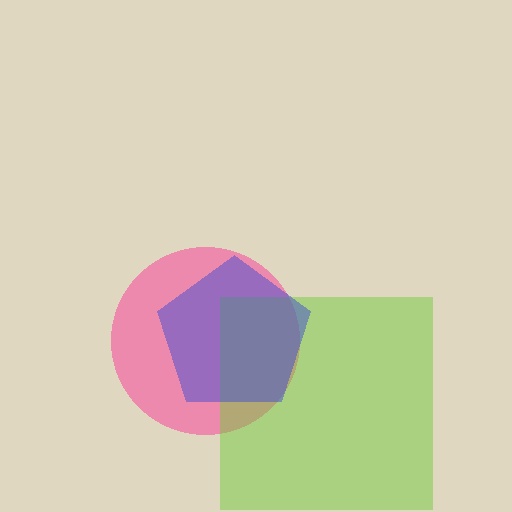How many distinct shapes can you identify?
There are 3 distinct shapes: a pink circle, a lime square, a blue pentagon.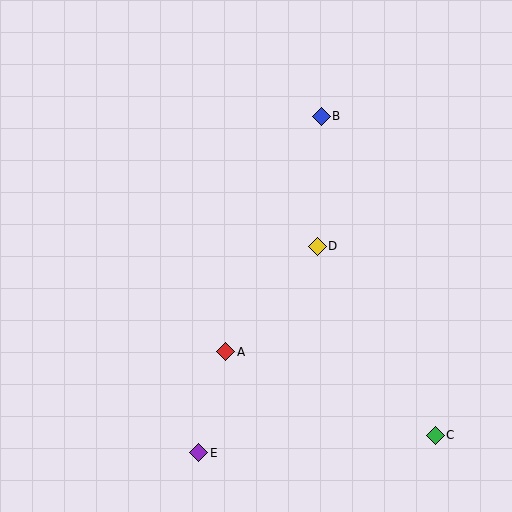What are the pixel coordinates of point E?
Point E is at (199, 453).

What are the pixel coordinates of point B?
Point B is at (321, 116).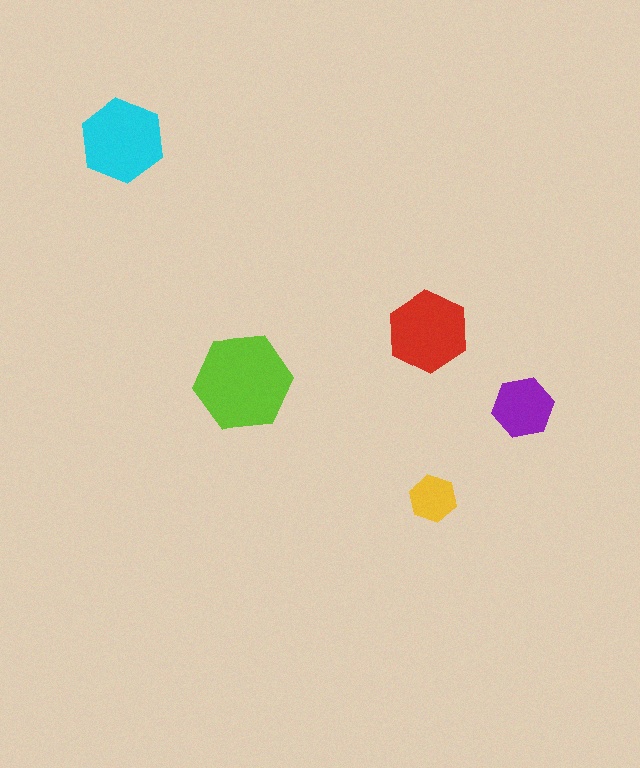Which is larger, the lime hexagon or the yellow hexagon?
The lime one.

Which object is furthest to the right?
The purple hexagon is rightmost.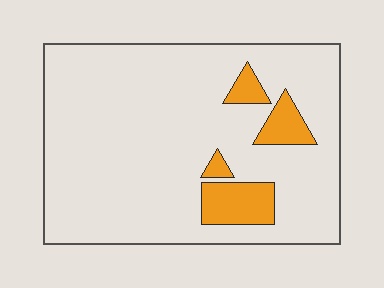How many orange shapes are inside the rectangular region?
4.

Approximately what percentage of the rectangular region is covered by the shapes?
Approximately 10%.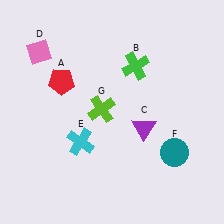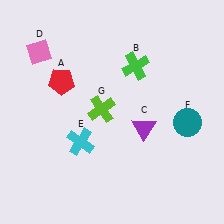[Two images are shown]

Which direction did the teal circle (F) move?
The teal circle (F) moved up.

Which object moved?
The teal circle (F) moved up.